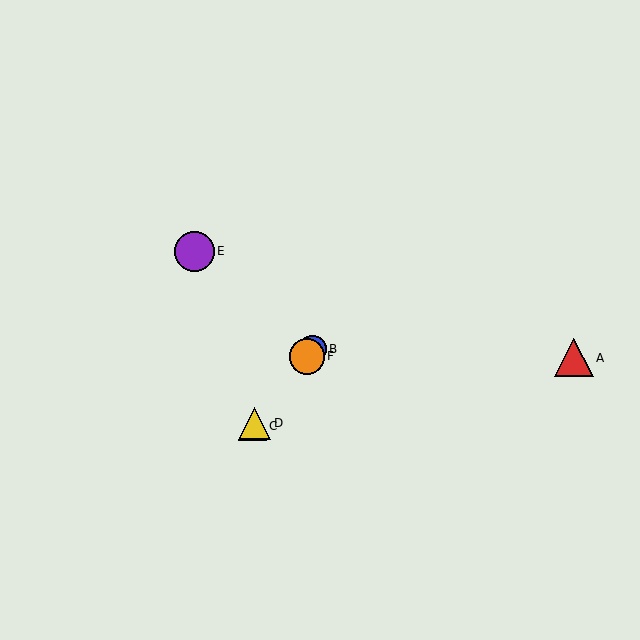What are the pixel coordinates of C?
Object C is at (252, 426).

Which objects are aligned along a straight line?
Objects B, C, D, F are aligned along a straight line.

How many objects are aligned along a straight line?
4 objects (B, C, D, F) are aligned along a straight line.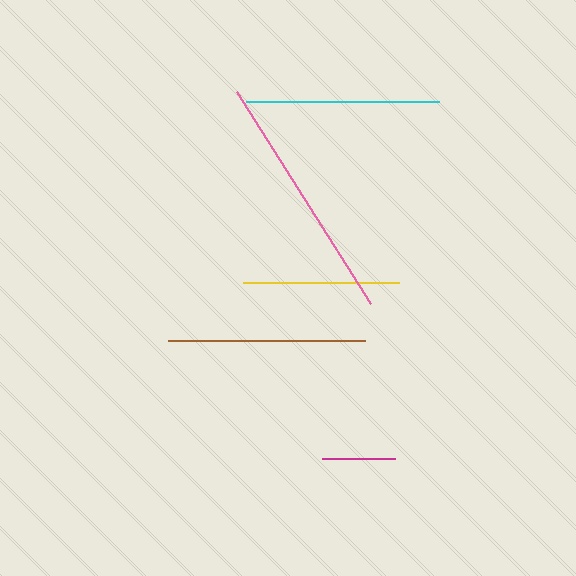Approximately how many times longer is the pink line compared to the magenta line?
The pink line is approximately 3.4 times the length of the magenta line.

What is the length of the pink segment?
The pink segment is approximately 251 pixels long.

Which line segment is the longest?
The pink line is the longest at approximately 251 pixels.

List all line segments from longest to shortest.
From longest to shortest: pink, brown, cyan, yellow, magenta.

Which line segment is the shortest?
The magenta line is the shortest at approximately 74 pixels.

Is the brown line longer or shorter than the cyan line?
The brown line is longer than the cyan line.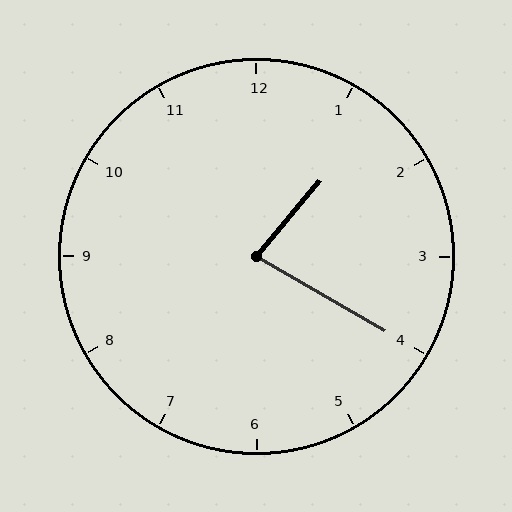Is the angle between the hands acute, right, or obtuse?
It is acute.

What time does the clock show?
1:20.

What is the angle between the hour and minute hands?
Approximately 80 degrees.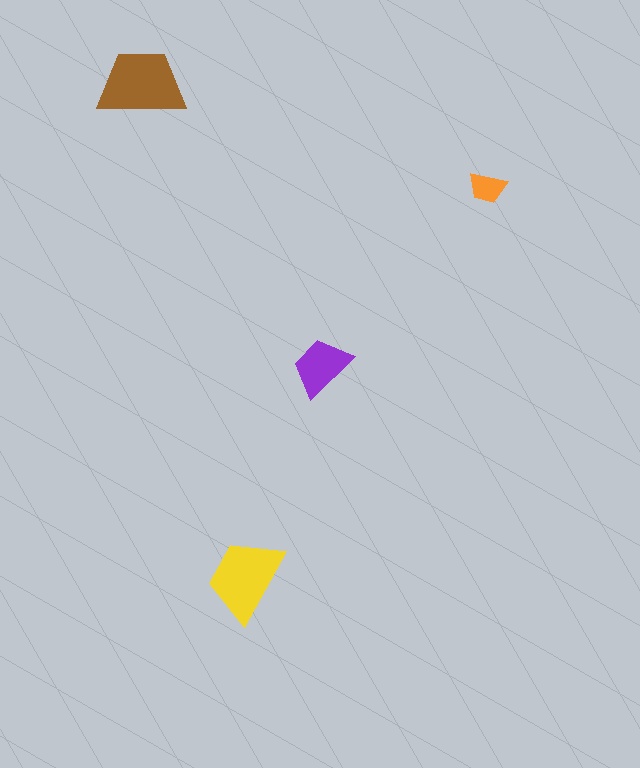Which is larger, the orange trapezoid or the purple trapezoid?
The purple one.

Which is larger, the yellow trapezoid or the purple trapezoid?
The yellow one.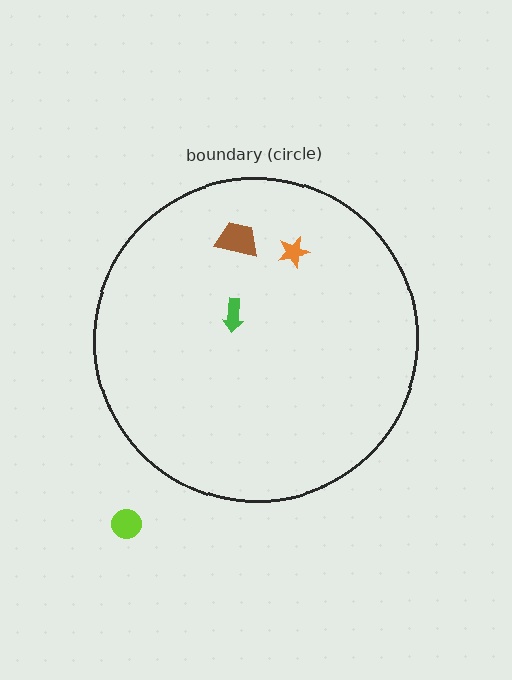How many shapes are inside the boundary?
3 inside, 1 outside.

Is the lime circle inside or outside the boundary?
Outside.